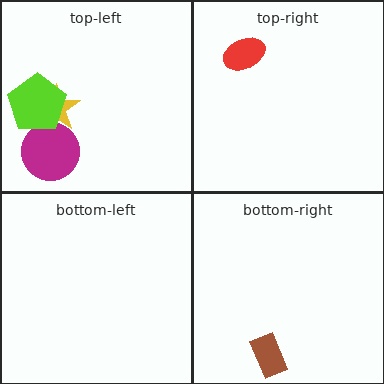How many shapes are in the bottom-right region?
1.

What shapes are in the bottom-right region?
The brown rectangle.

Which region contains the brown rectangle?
The bottom-right region.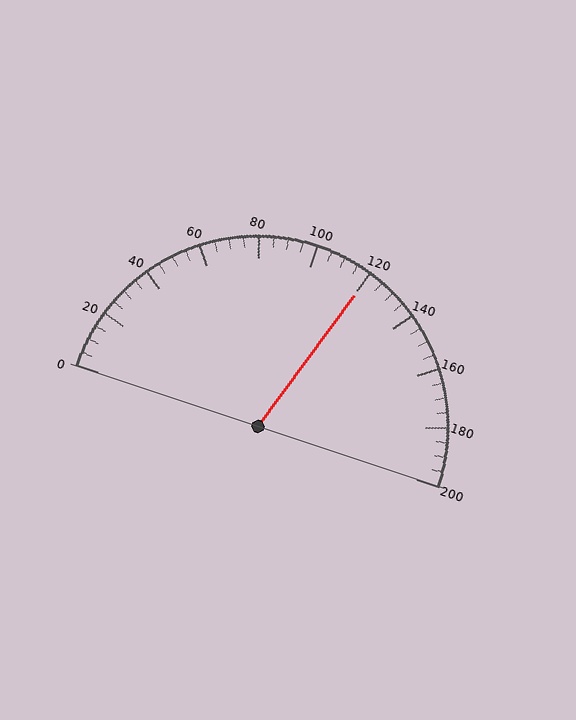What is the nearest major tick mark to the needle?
The nearest major tick mark is 120.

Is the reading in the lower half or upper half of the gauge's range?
The reading is in the upper half of the range (0 to 200).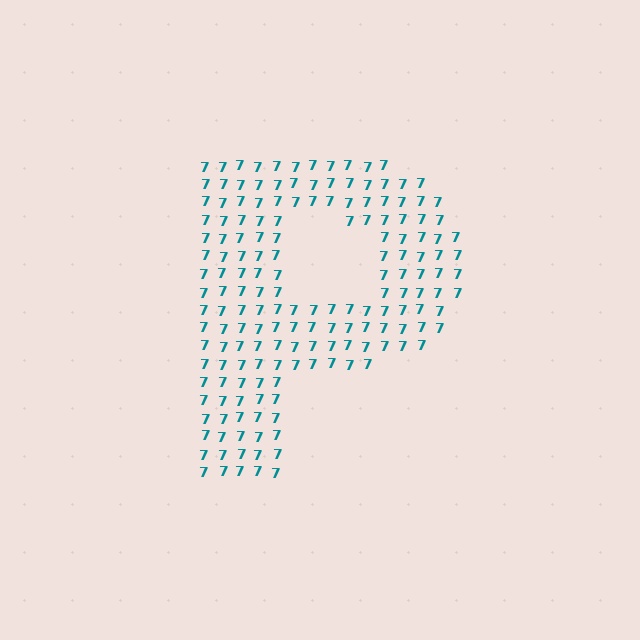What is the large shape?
The large shape is the letter P.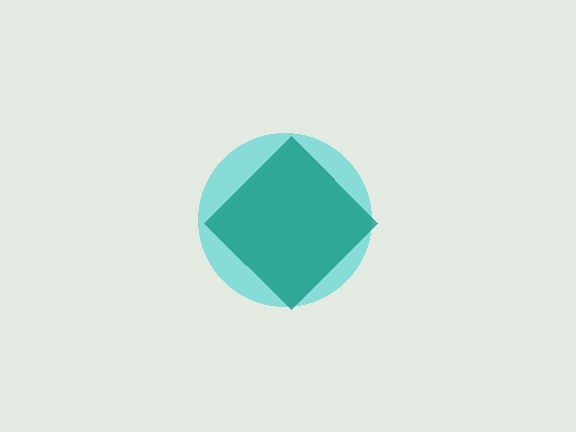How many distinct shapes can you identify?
There are 2 distinct shapes: a cyan circle, a teal diamond.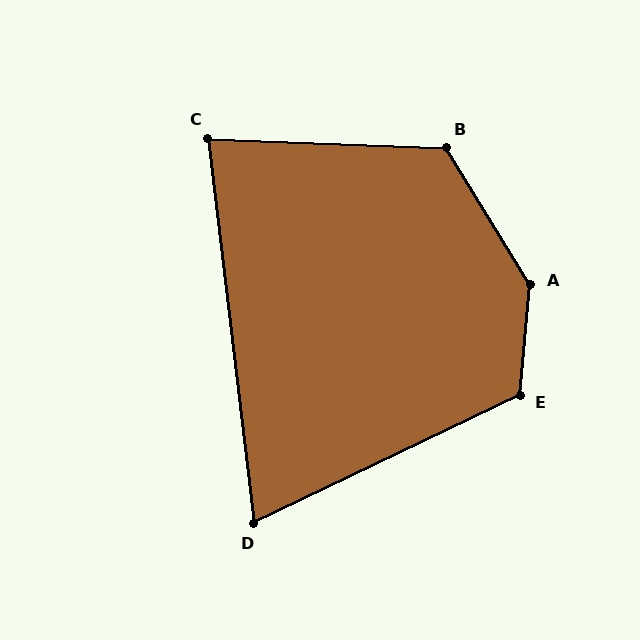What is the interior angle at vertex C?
Approximately 81 degrees (acute).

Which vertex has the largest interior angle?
A, at approximately 143 degrees.